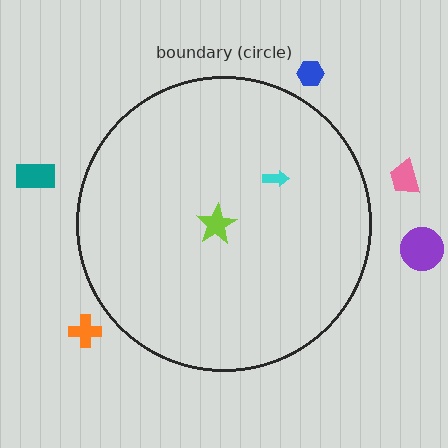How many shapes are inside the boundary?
2 inside, 5 outside.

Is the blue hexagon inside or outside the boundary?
Outside.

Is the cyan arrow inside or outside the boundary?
Inside.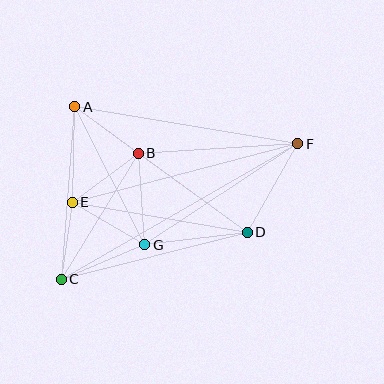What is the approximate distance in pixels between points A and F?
The distance between A and F is approximately 226 pixels.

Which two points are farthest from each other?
Points C and F are farthest from each other.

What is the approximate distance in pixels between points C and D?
The distance between C and D is approximately 192 pixels.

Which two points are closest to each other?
Points C and E are closest to each other.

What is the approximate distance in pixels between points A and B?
The distance between A and B is approximately 79 pixels.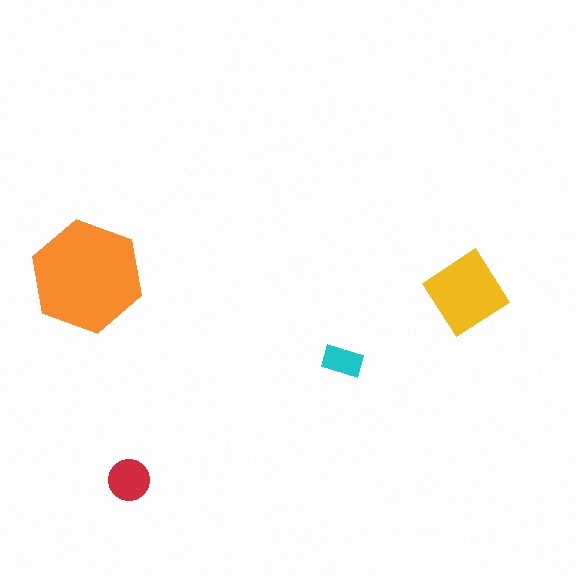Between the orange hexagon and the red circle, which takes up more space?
The orange hexagon.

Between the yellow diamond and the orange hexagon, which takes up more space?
The orange hexagon.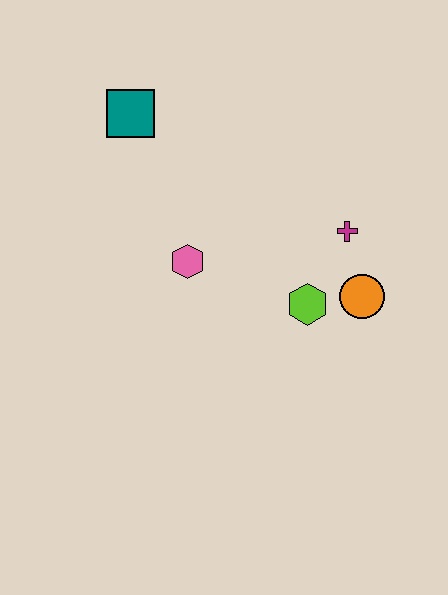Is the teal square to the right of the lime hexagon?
No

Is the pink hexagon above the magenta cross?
No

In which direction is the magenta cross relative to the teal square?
The magenta cross is to the right of the teal square.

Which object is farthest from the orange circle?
The teal square is farthest from the orange circle.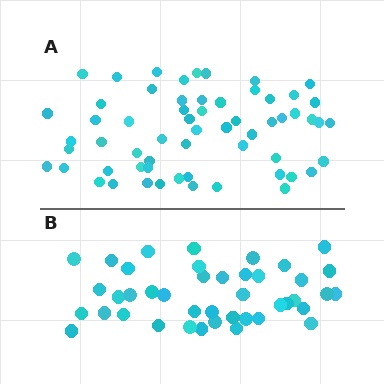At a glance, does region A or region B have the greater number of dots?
Region A (the top region) has more dots.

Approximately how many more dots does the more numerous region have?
Region A has approximately 20 more dots than region B.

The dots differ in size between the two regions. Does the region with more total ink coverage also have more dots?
No. Region B has more total ink coverage because its dots are larger, but region A actually contains more individual dots. Total area can be misleading — the number of items is what matters here.